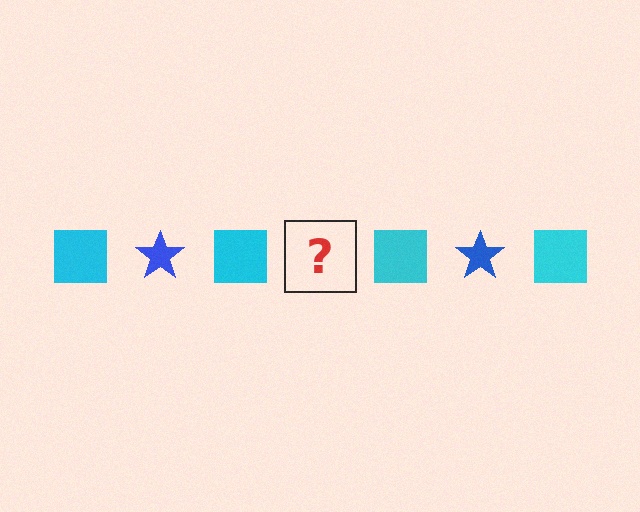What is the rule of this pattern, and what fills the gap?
The rule is that the pattern alternates between cyan square and blue star. The gap should be filled with a blue star.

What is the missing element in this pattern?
The missing element is a blue star.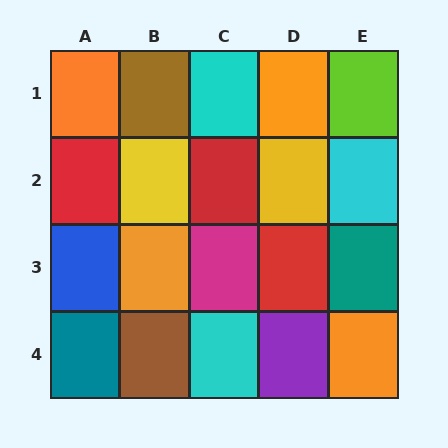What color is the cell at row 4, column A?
Teal.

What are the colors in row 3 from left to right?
Blue, orange, magenta, red, teal.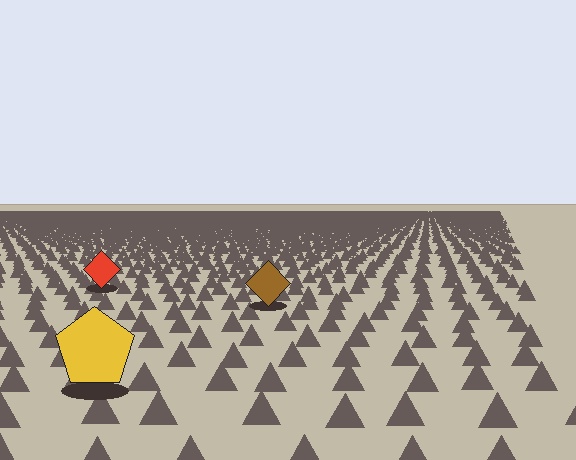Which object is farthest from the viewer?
The red diamond is farthest from the viewer. It appears smaller and the ground texture around it is denser.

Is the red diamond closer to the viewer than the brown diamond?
No. The brown diamond is closer — you can tell from the texture gradient: the ground texture is coarser near it.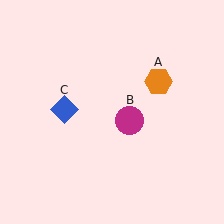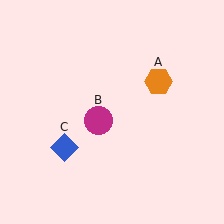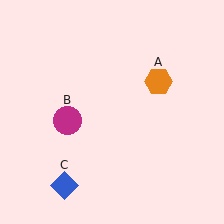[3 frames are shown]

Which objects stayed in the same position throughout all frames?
Orange hexagon (object A) remained stationary.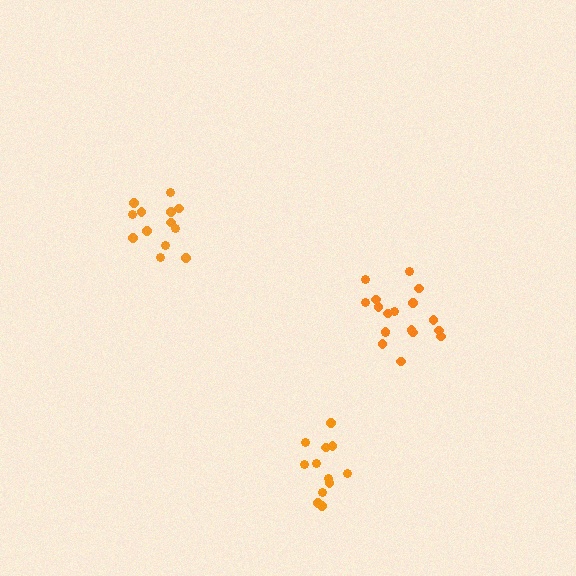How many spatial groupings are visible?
There are 3 spatial groupings.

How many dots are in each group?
Group 1: 18 dots, Group 2: 13 dots, Group 3: 12 dots (43 total).